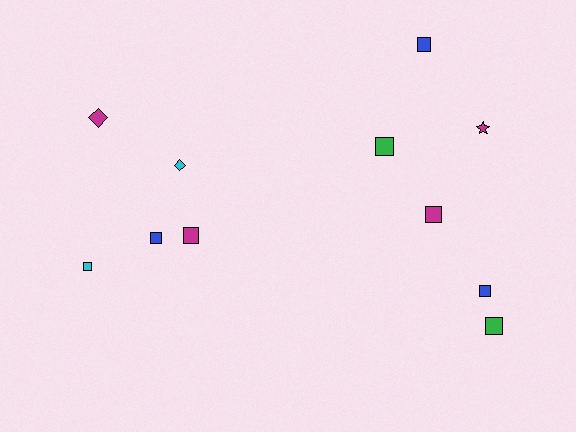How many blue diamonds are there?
There are no blue diamonds.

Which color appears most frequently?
Magenta, with 4 objects.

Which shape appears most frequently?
Square, with 8 objects.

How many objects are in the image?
There are 11 objects.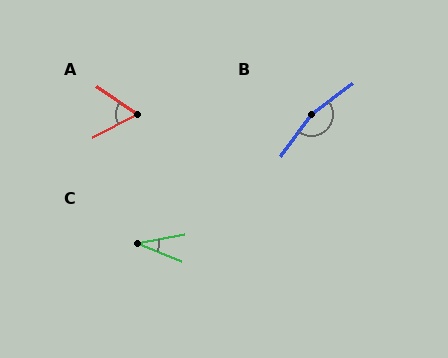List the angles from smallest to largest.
C (32°), A (62°), B (162°).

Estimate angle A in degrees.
Approximately 62 degrees.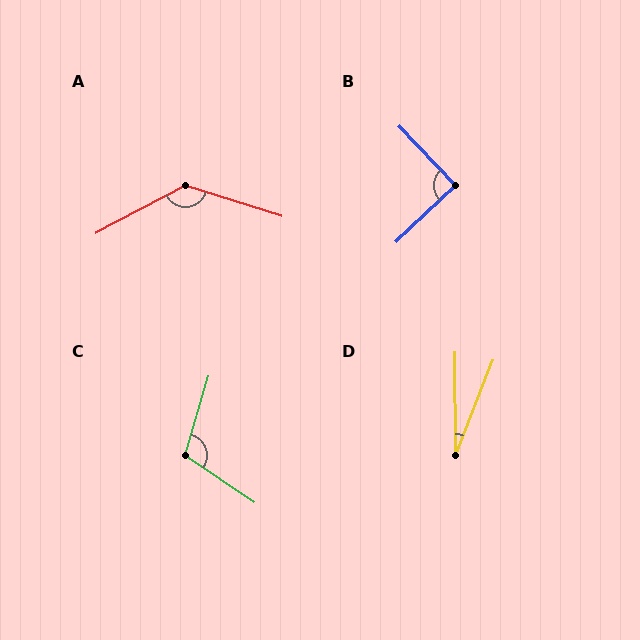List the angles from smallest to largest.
D (22°), B (90°), C (107°), A (135°).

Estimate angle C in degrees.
Approximately 107 degrees.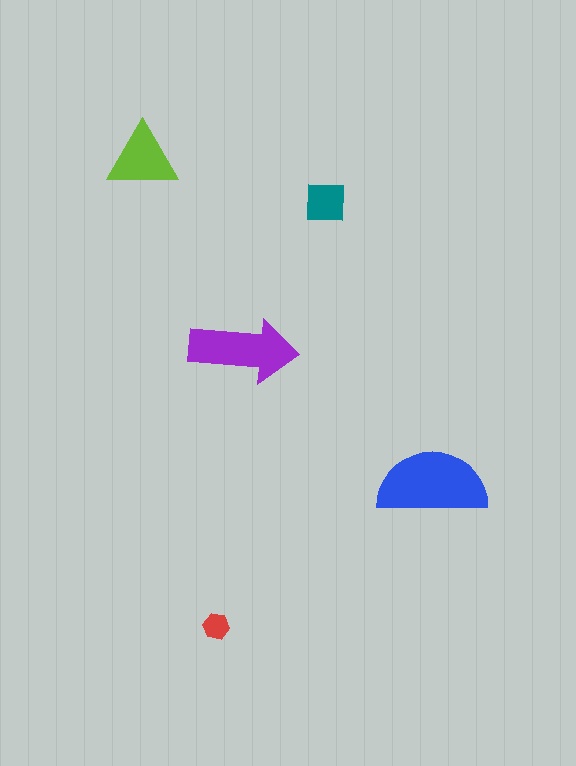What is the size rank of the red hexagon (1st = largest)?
5th.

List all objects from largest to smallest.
The blue semicircle, the purple arrow, the lime triangle, the teal square, the red hexagon.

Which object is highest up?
The lime triangle is topmost.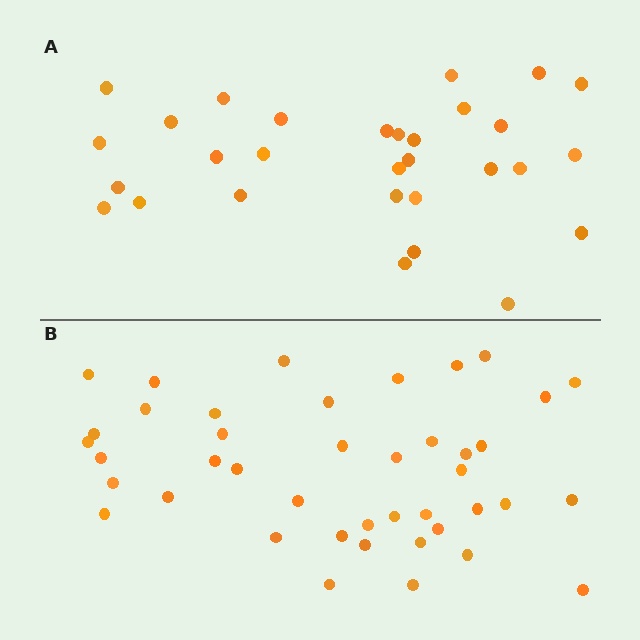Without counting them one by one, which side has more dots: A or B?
Region B (the bottom region) has more dots.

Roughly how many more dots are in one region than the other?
Region B has roughly 12 or so more dots than region A.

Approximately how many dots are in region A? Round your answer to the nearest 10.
About 30 dots.